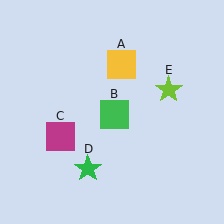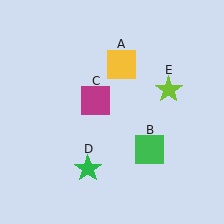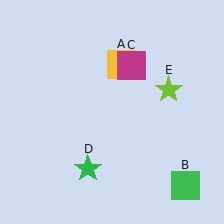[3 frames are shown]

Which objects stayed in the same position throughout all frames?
Yellow square (object A) and green star (object D) and lime star (object E) remained stationary.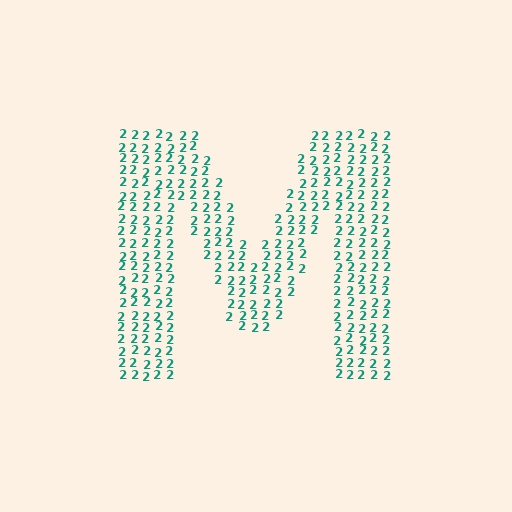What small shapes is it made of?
It is made of small digit 2's.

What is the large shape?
The large shape is the letter M.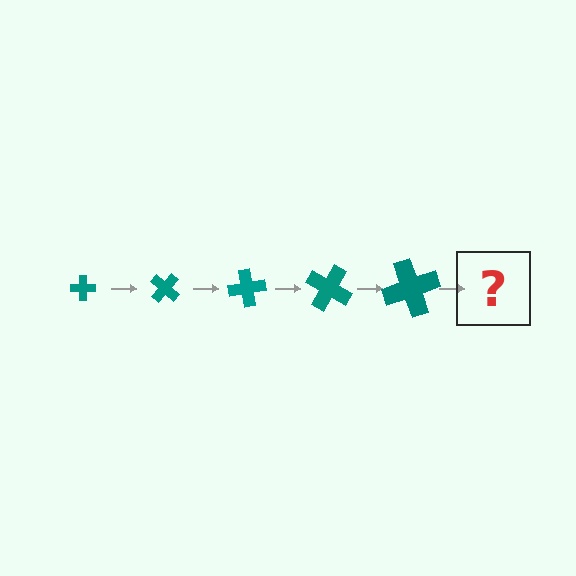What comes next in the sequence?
The next element should be a cross, larger than the previous one and rotated 200 degrees from the start.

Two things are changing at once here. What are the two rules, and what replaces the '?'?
The two rules are that the cross grows larger each step and it rotates 40 degrees each step. The '?' should be a cross, larger than the previous one and rotated 200 degrees from the start.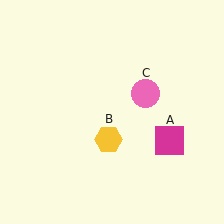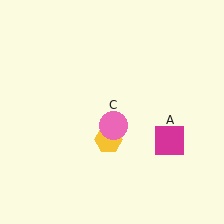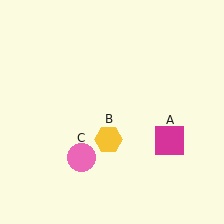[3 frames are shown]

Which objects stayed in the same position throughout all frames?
Magenta square (object A) and yellow hexagon (object B) remained stationary.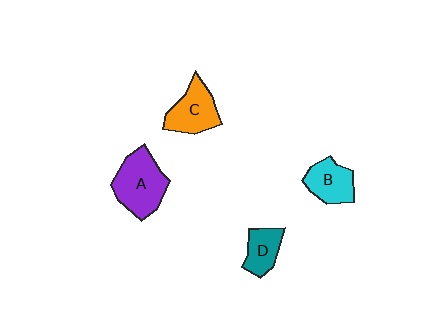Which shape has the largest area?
Shape A (purple).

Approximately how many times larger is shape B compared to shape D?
Approximately 1.2 times.